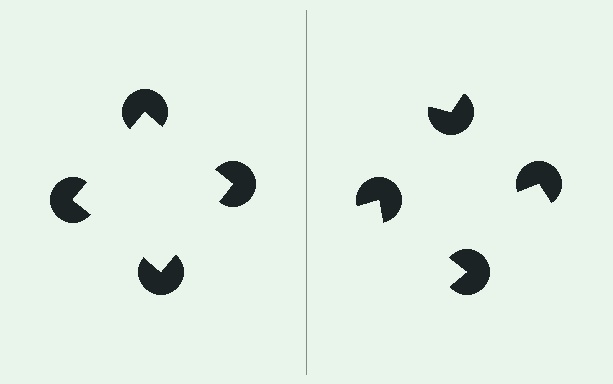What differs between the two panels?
The pac-man discs are positioned identically on both sides; only the wedge orientations differ. On the left they align to a square; on the right they are misaligned.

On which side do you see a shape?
An illusory square appears on the left side. On the right side the wedge cuts are rotated, so no coherent shape forms.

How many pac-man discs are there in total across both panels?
8 — 4 on each side.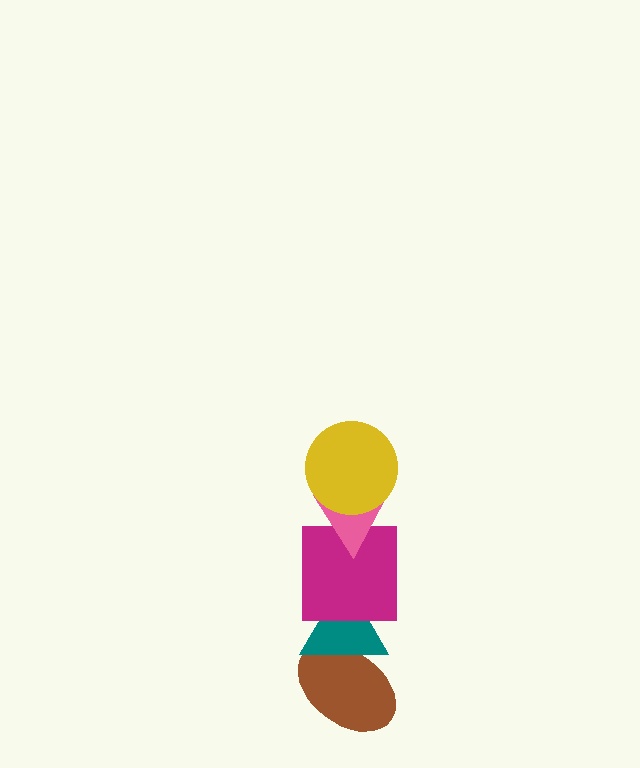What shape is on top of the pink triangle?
The yellow circle is on top of the pink triangle.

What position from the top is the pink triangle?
The pink triangle is 2nd from the top.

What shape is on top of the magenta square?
The pink triangle is on top of the magenta square.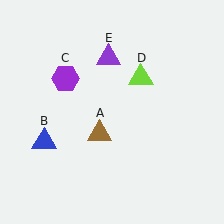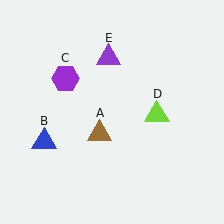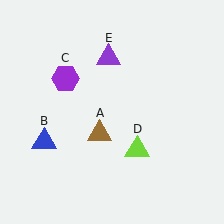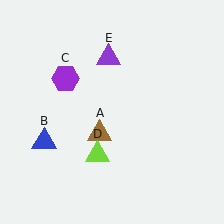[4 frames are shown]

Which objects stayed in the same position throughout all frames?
Brown triangle (object A) and blue triangle (object B) and purple hexagon (object C) and purple triangle (object E) remained stationary.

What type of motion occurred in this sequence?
The lime triangle (object D) rotated clockwise around the center of the scene.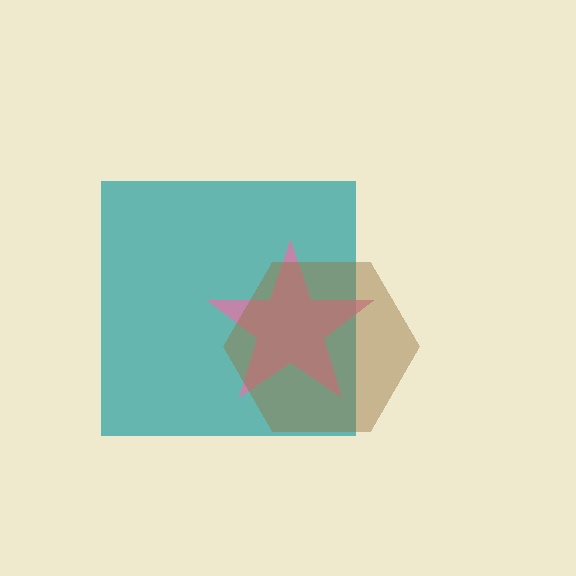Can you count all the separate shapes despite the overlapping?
Yes, there are 3 separate shapes.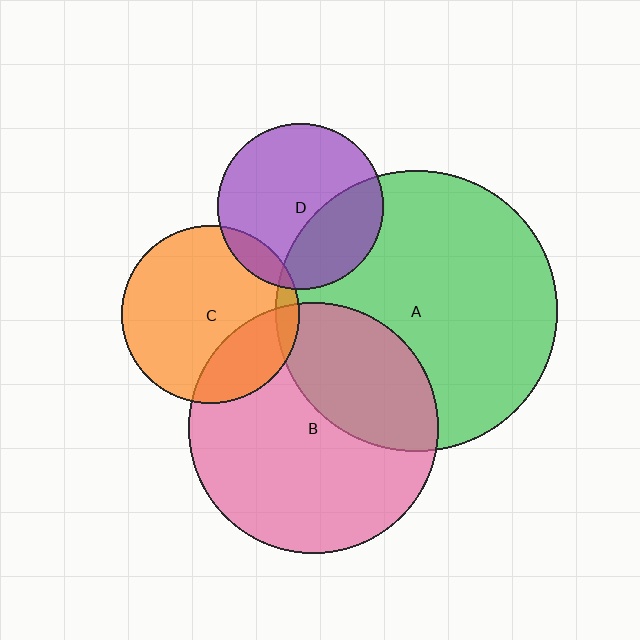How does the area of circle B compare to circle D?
Approximately 2.3 times.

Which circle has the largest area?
Circle A (green).